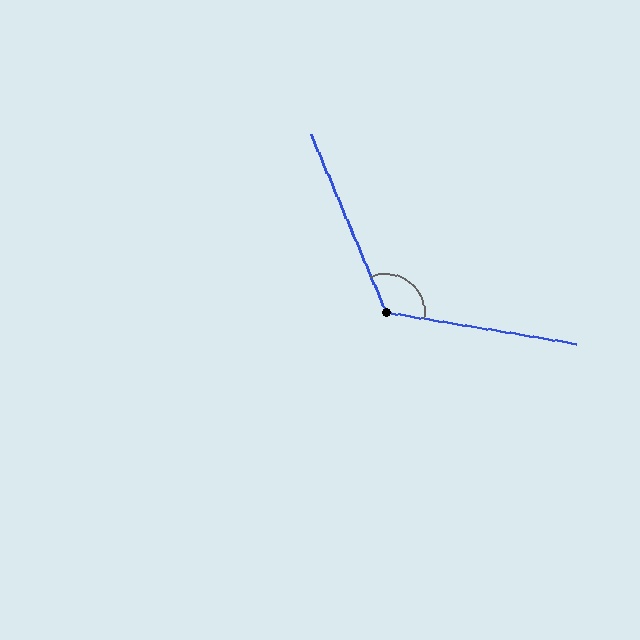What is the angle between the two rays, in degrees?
Approximately 122 degrees.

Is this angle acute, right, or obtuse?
It is obtuse.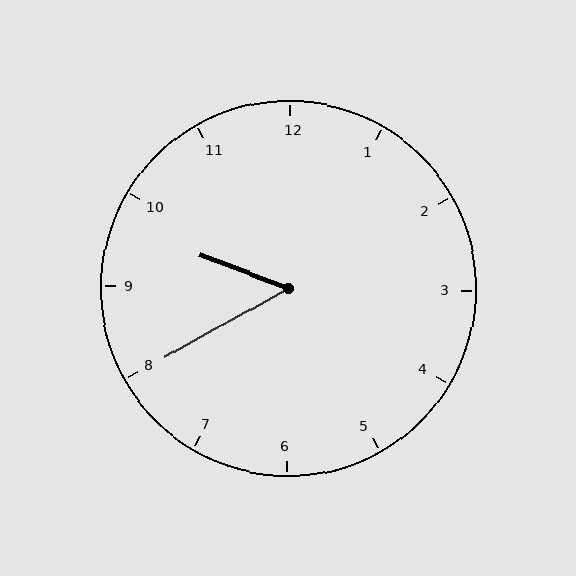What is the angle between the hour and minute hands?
Approximately 50 degrees.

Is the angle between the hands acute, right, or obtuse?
It is acute.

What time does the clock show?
9:40.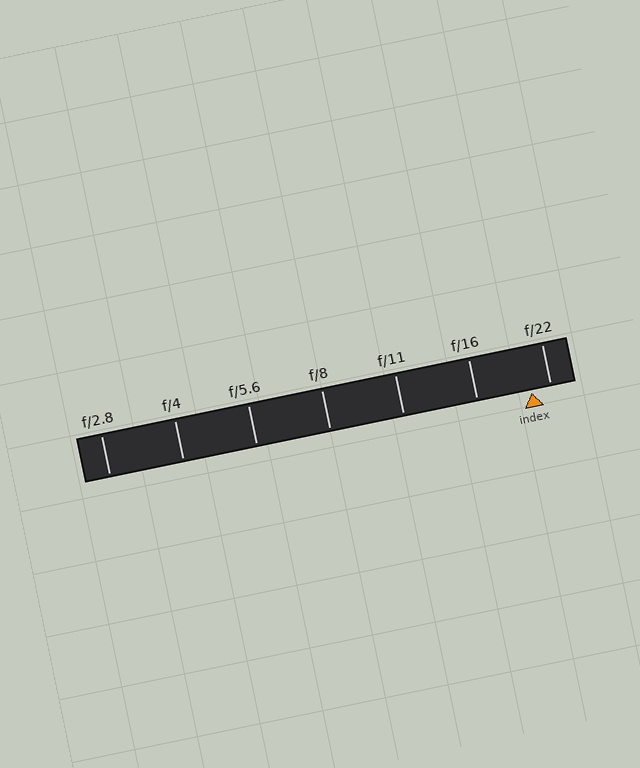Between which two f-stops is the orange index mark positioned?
The index mark is between f/16 and f/22.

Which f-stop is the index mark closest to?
The index mark is closest to f/22.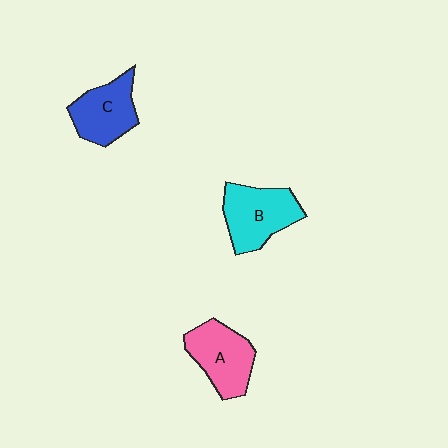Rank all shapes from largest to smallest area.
From largest to smallest: B (cyan), A (pink), C (blue).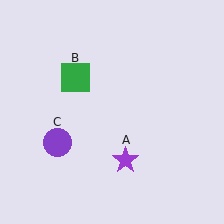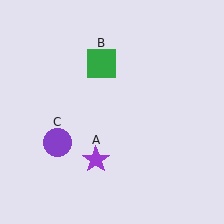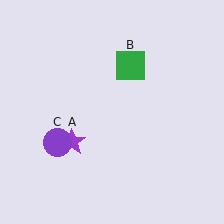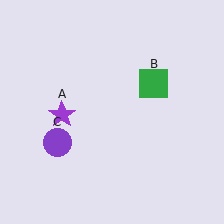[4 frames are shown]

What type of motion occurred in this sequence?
The purple star (object A), green square (object B) rotated clockwise around the center of the scene.